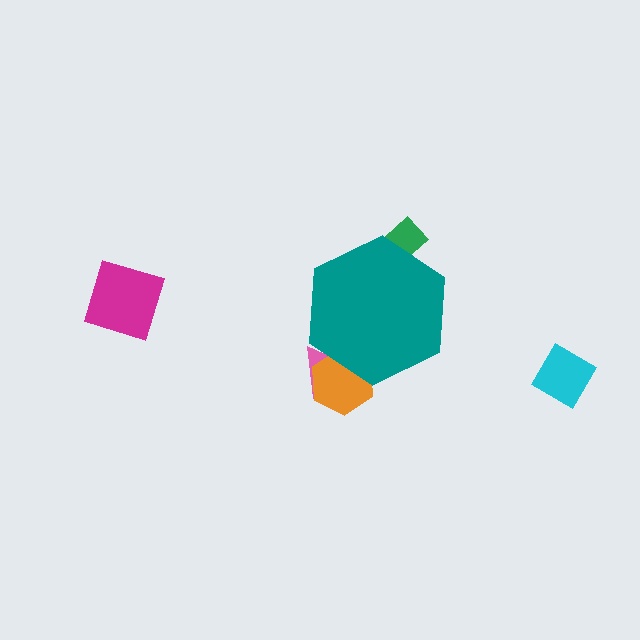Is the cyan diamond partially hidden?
No, the cyan diamond is fully visible.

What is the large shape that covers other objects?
A teal hexagon.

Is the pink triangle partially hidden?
Yes, the pink triangle is partially hidden behind the teal hexagon.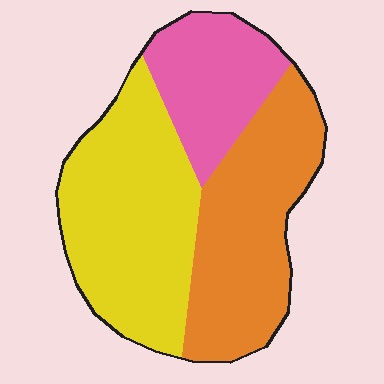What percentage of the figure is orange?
Orange covers around 35% of the figure.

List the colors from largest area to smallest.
From largest to smallest: yellow, orange, pink.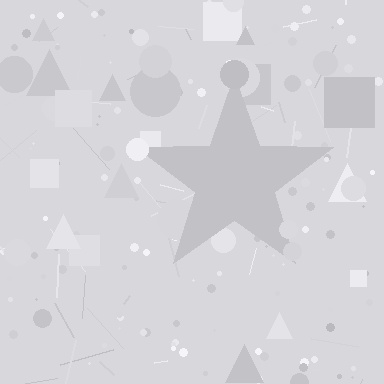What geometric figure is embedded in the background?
A star is embedded in the background.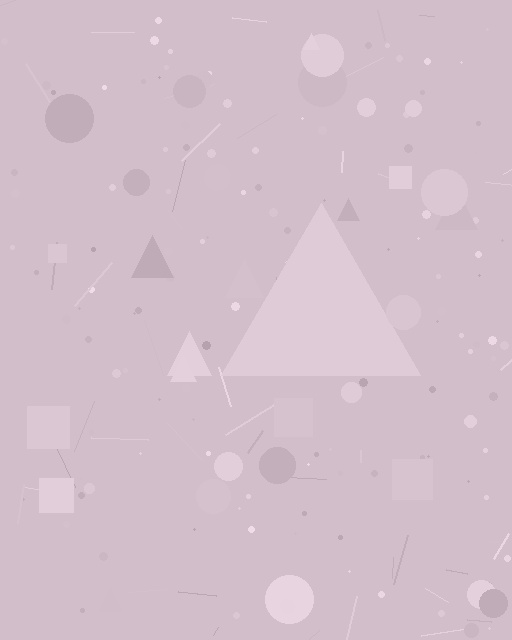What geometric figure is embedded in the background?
A triangle is embedded in the background.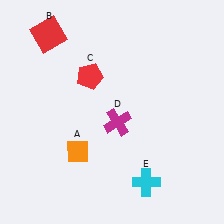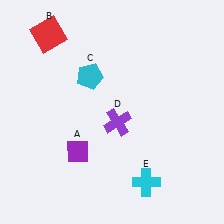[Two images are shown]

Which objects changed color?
A changed from orange to purple. C changed from red to cyan. D changed from magenta to purple.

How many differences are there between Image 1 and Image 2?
There are 3 differences between the two images.